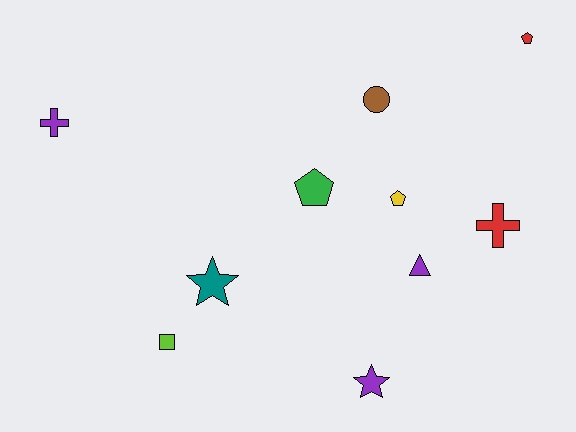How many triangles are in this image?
There is 1 triangle.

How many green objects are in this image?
There is 1 green object.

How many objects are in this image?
There are 10 objects.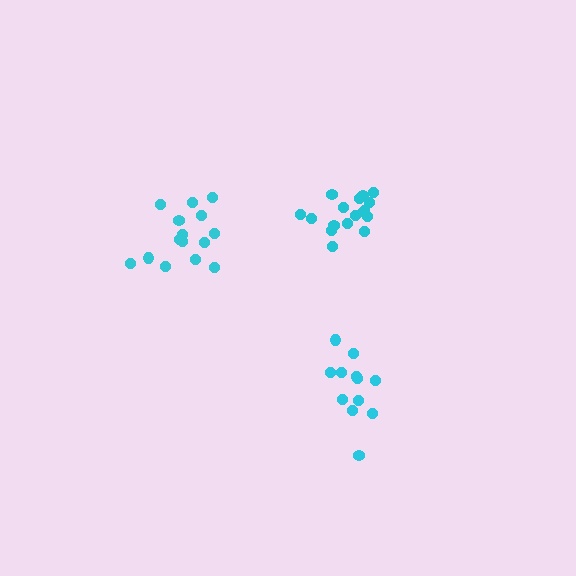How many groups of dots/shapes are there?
There are 3 groups.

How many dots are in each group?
Group 1: 15 dots, Group 2: 12 dots, Group 3: 17 dots (44 total).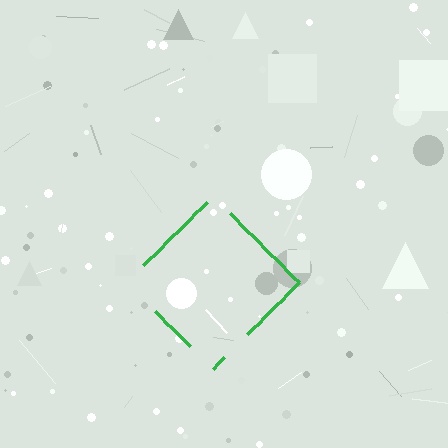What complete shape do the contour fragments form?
The contour fragments form a diamond.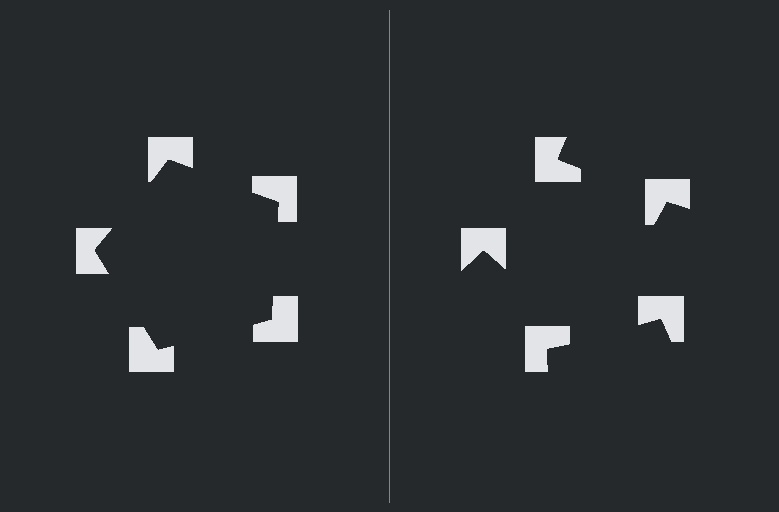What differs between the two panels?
The notched squares are positioned identically on both sides; only the wedge orientations differ. On the left they align to a pentagon; on the right they are misaligned.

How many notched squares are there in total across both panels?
10 — 5 on each side.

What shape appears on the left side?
An illusory pentagon.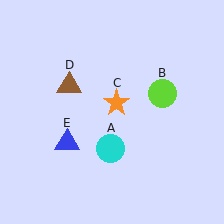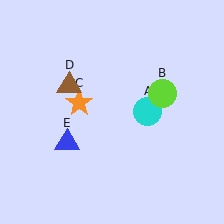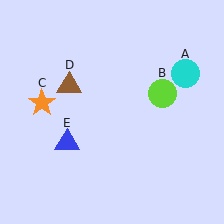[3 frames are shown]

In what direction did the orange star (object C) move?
The orange star (object C) moved left.